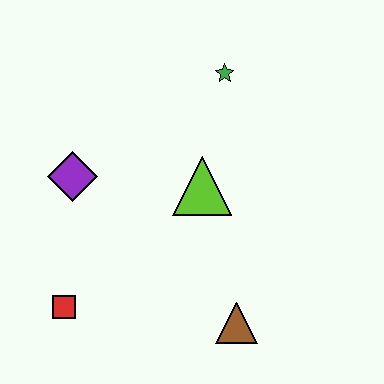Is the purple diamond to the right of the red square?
Yes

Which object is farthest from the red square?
The green star is farthest from the red square.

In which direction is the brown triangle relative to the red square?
The brown triangle is to the right of the red square.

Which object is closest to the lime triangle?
The green star is closest to the lime triangle.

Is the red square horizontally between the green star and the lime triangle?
No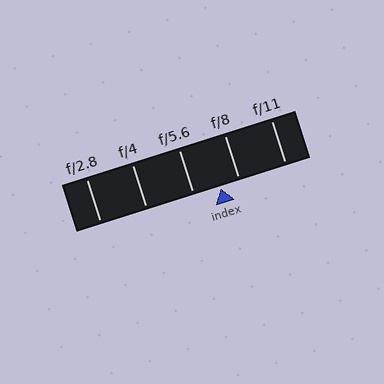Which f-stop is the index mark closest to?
The index mark is closest to f/8.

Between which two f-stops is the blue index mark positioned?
The index mark is between f/5.6 and f/8.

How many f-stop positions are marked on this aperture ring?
There are 5 f-stop positions marked.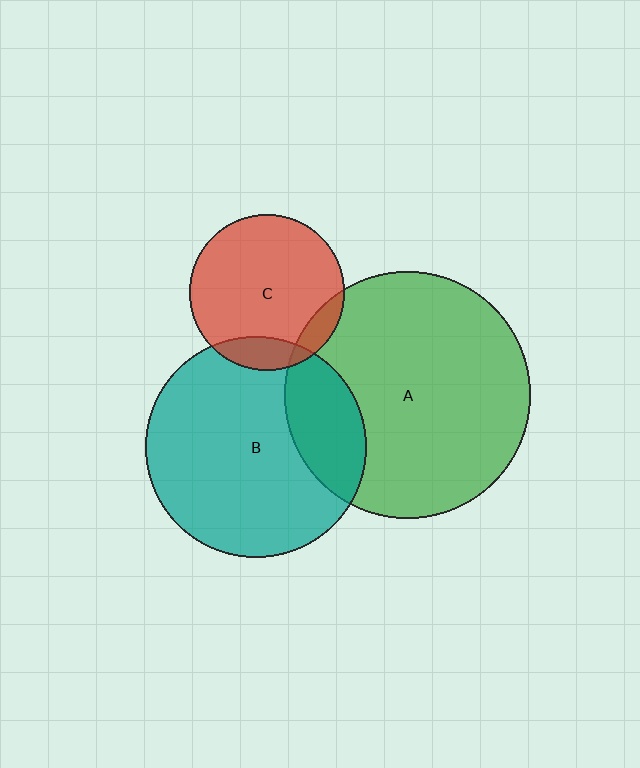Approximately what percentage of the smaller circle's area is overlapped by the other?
Approximately 10%.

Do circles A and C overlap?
Yes.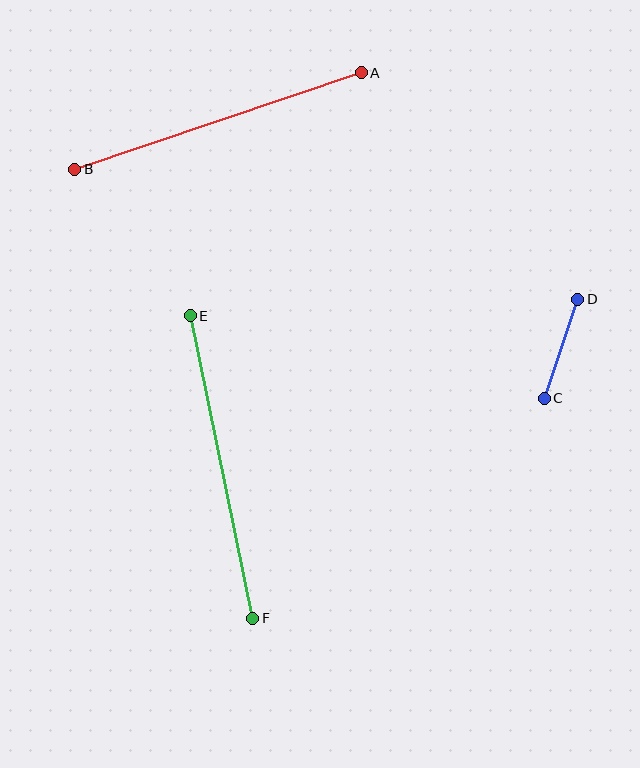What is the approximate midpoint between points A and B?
The midpoint is at approximately (218, 121) pixels.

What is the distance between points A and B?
The distance is approximately 302 pixels.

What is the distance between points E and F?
The distance is approximately 309 pixels.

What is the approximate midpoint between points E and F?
The midpoint is at approximately (222, 467) pixels.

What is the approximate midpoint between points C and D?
The midpoint is at approximately (561, 349) pixels.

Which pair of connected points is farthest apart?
Points E and F are farthest apart.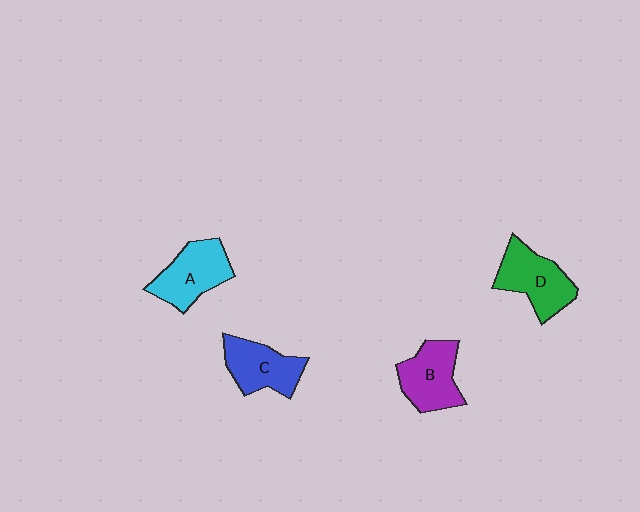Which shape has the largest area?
Shape D (green).